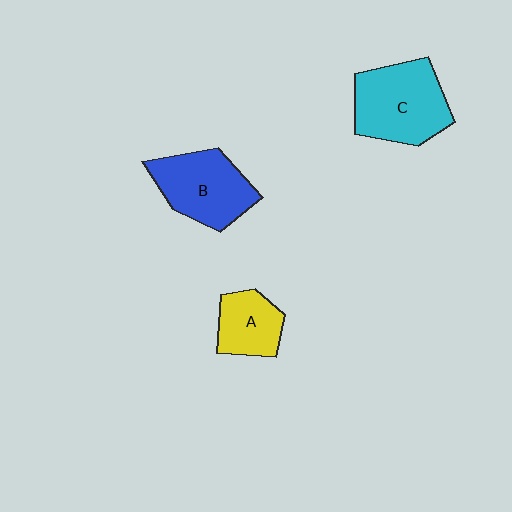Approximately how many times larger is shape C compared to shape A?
Approximately 1.8 times.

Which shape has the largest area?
Shape C (cyan).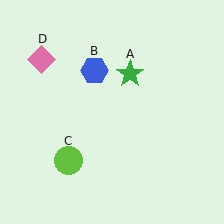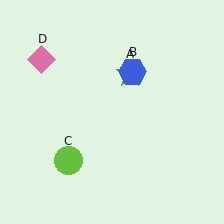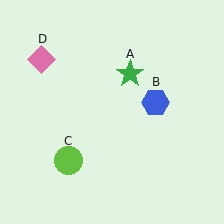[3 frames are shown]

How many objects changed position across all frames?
1 object changed position: blue hexagon (object B).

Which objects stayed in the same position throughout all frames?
Green star (object A) and lime circle (object C) and pink diamond (object D) remained stationary.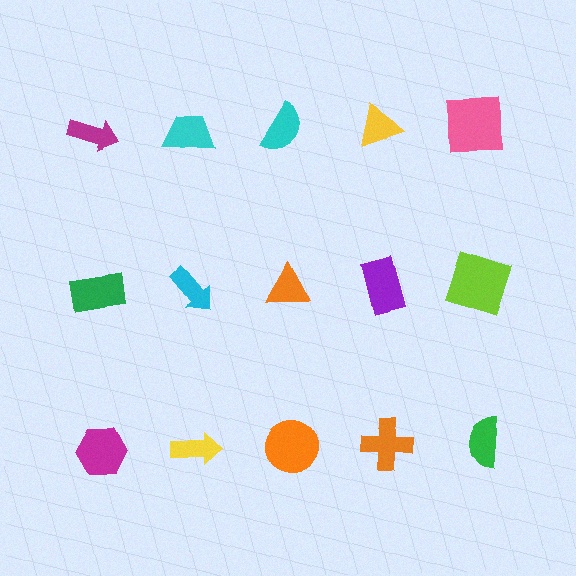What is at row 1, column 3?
A cyan semicircle.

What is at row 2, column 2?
A cyan arrow.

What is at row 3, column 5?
A green semicircle.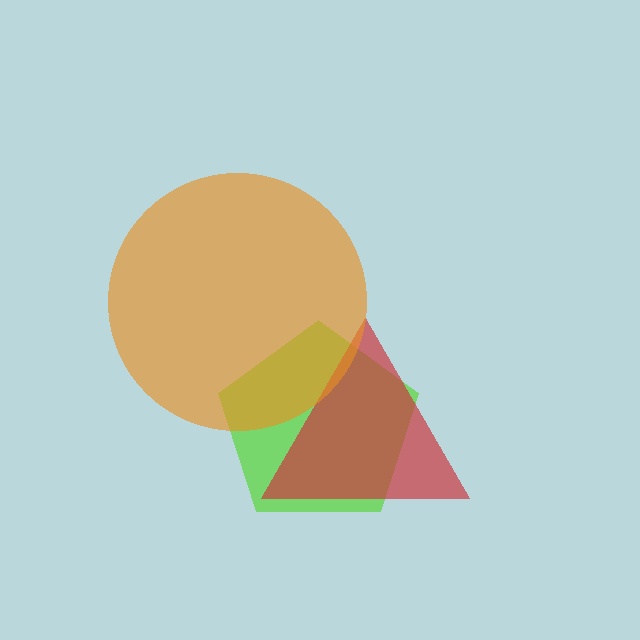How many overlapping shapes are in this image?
There are 3 overlapping shapes in the image.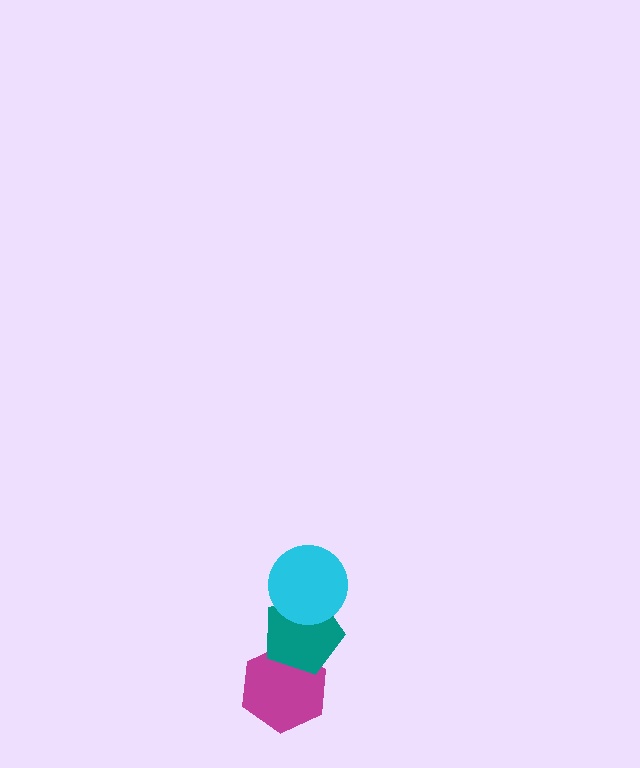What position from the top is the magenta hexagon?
The magenta hexagon is 3rd from the top.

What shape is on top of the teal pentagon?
The cyan circle is on top of the teal pentagon.